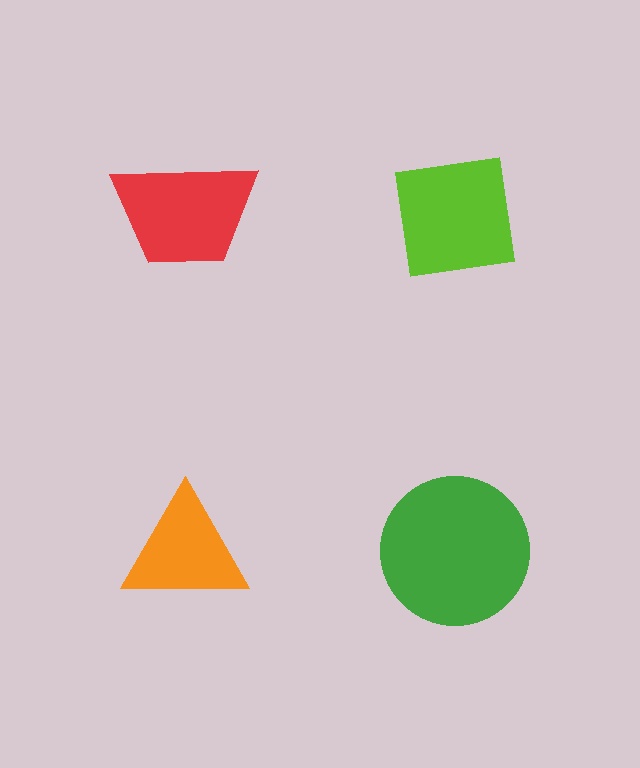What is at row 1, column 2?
A lime square.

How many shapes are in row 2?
2 shapes.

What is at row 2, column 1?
An orange triangle.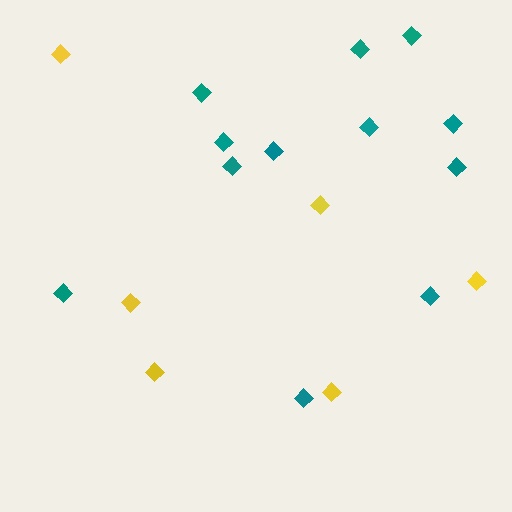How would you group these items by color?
There are 2 groups: one group of yellow diamonds (6) and one group of teal diamonds (12).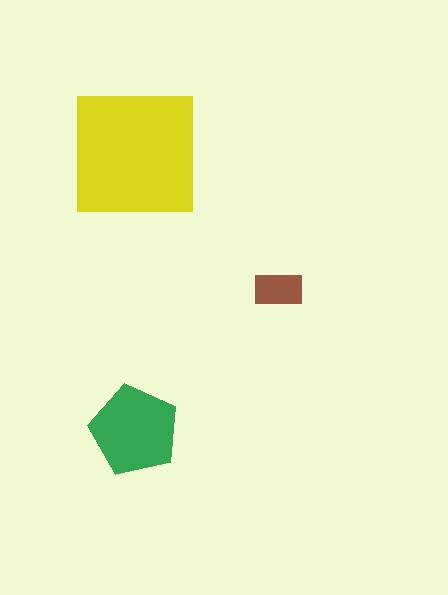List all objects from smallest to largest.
The brown rectangle, the green pentagon, the yellow square.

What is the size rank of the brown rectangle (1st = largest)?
3rd.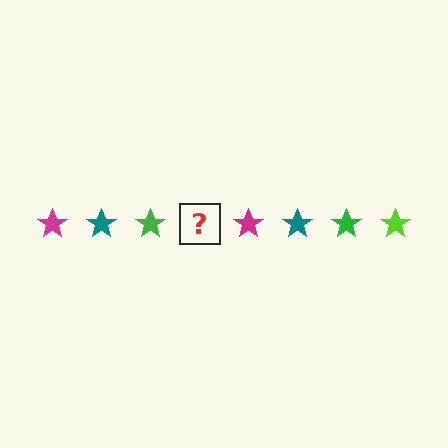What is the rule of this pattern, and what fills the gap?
The rule is that the pattern cycles through magenta, teal, green, lime stars. The gap should be filled with a lime star.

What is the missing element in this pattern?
The missing element is a lime star.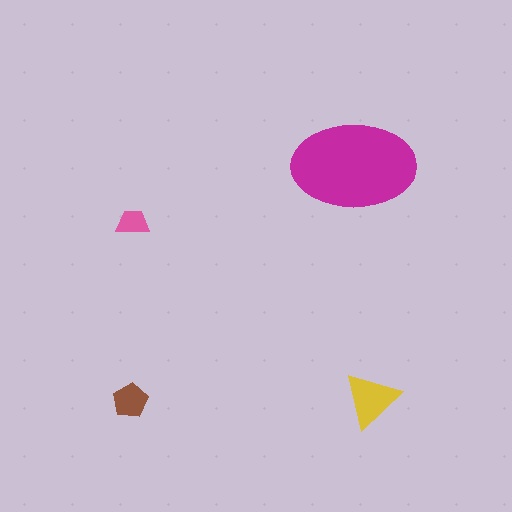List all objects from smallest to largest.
The pink trapezoid, the brown pentagon, the yellow triangle, the magenta ellipse.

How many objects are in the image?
There are 4 objects in the image.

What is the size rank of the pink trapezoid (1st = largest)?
4th.